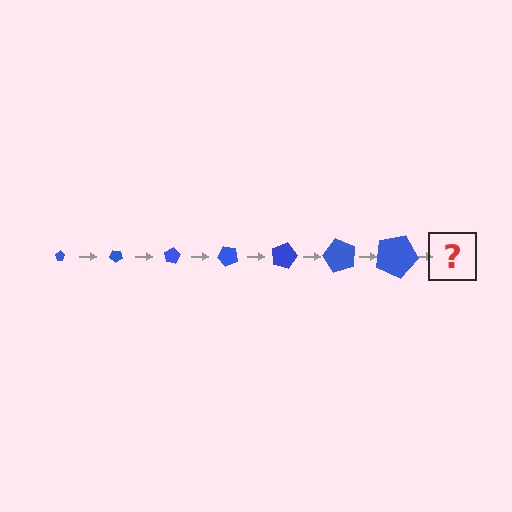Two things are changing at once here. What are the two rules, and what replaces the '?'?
The two rules are that the pentagon grows larger each step and it rotates 40 degrees each step. The '?' should be a pentagon, larger than the previous one and rotated 280 degrees from the start.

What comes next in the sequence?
The next element should be a pentagon, larger than the previous one and rotated 280 degrees from the start.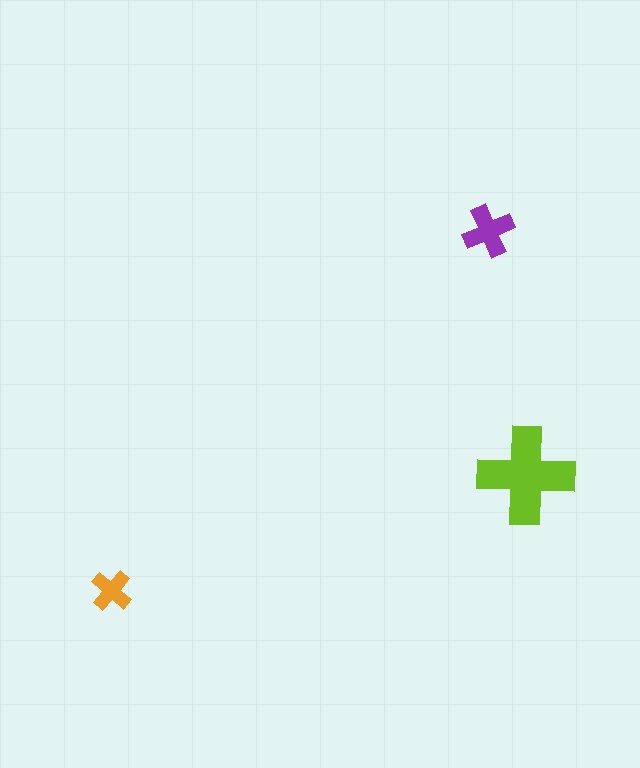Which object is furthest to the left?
The orange cross is leftmost.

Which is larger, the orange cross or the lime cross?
The lime one.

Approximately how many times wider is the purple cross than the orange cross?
About 1.5 times wider.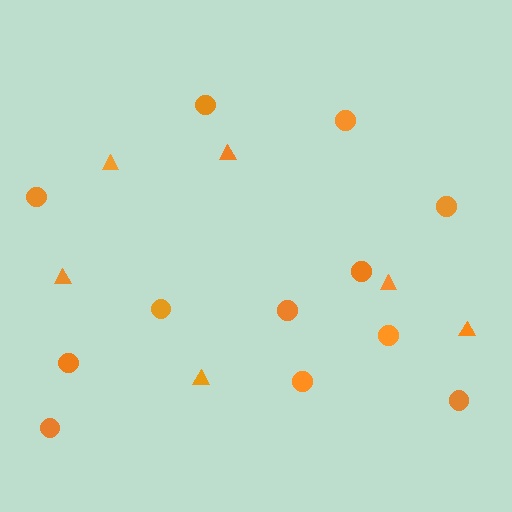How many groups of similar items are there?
There are 2 groups: one group of triangles (6) and one group of circles (12).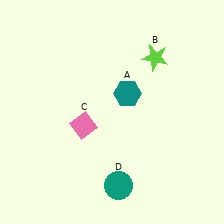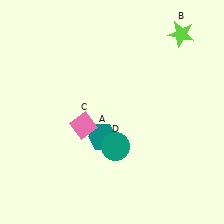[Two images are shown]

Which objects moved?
The objects that moved are: the teal hexagon (A), the lime star (B), the teal circle (D).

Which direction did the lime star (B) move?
The lime star (B) moved right.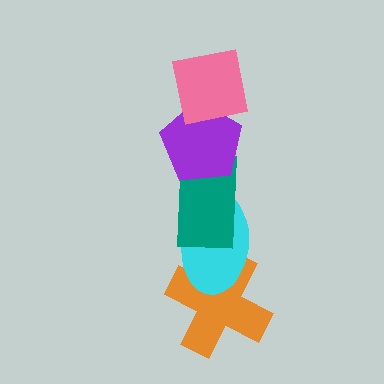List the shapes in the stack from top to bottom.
From top to bottom: the pink square, the purple pentagon, the teal rectangle, the cyan ellipse, the orange cross.